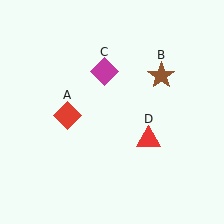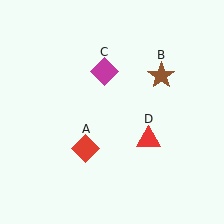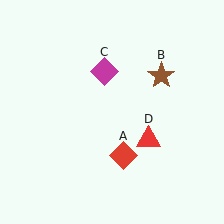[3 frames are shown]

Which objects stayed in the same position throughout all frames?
Brown star (object B) and magenta diamond (object C) and red triangle (object D) remained stationary.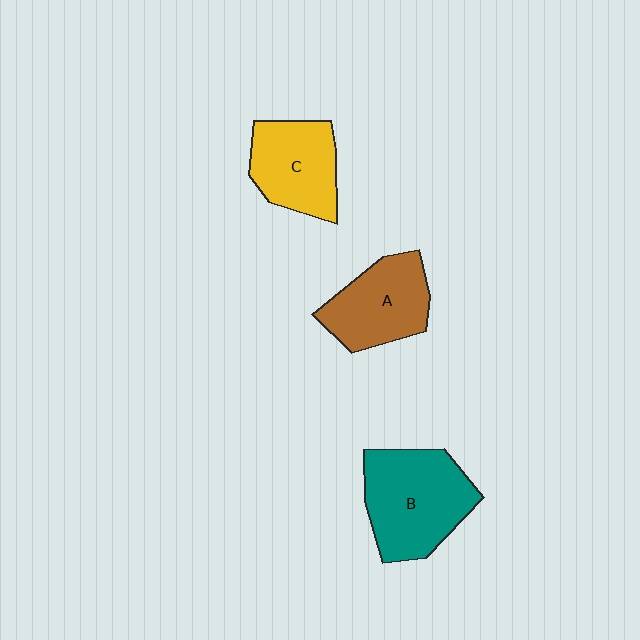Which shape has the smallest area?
Shape C (yellow).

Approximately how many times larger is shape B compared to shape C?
Approximately 1.3 times.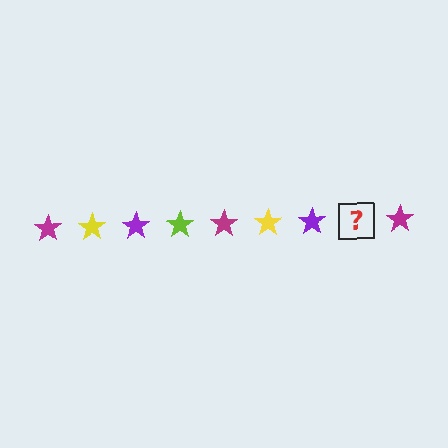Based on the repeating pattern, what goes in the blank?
The blank should be a lime star.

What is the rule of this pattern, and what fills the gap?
The rule is that the pattern cycles through magenta, yellow, purple, lime stars. The gap should be filled with a lime star.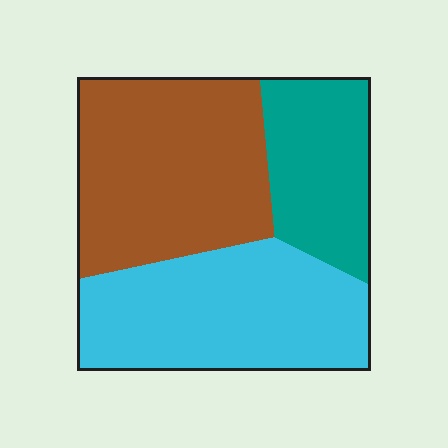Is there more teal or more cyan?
Cyan.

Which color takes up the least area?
Teal, at roughly 20%.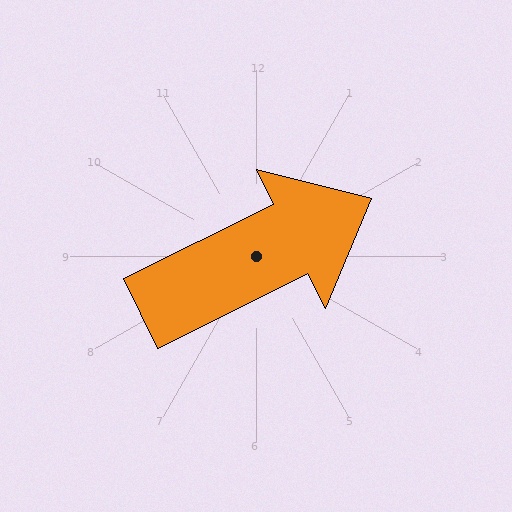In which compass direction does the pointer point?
Northeast.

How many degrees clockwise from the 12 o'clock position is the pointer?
Approximately 64 degrees.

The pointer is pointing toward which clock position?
Roughly 2 o'clock.